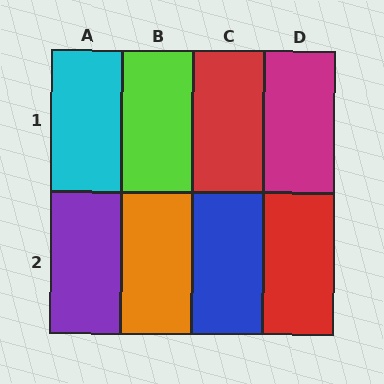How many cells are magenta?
1 cell is magenta.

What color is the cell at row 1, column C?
Red.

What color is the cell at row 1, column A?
Cyan.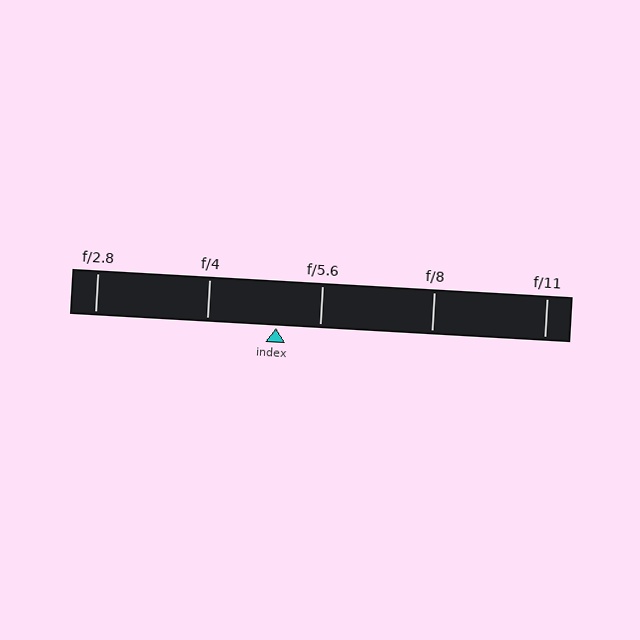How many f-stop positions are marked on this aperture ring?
There are 5 f-stop positions marked.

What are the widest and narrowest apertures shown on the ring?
The widest aperture shown is f/2.8 and the narrowest is f/11.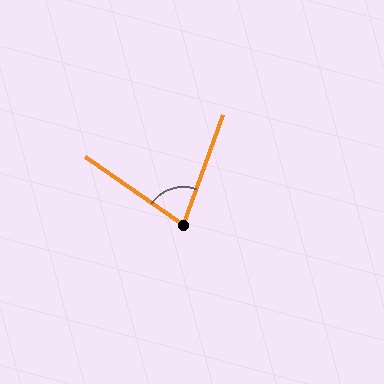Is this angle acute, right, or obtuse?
It is acute.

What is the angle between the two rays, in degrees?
Approximately 75 degrees.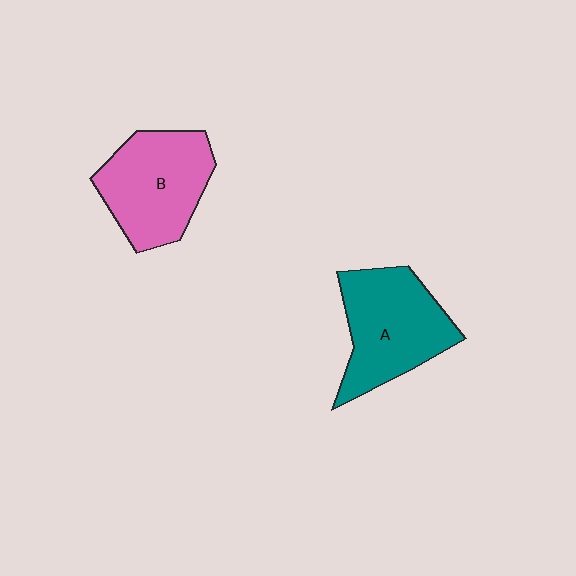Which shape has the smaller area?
Shape B (pink).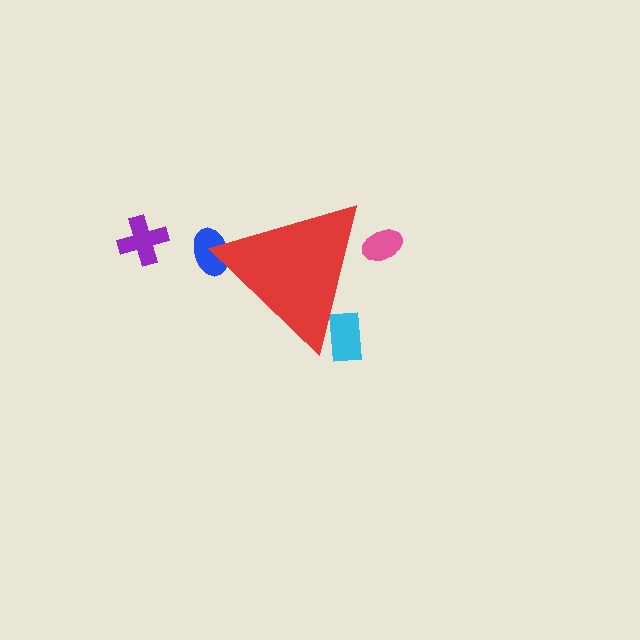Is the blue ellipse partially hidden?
Yes, the blue ellipse is partially hidden behind the red triangle.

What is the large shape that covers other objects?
A red triangle.